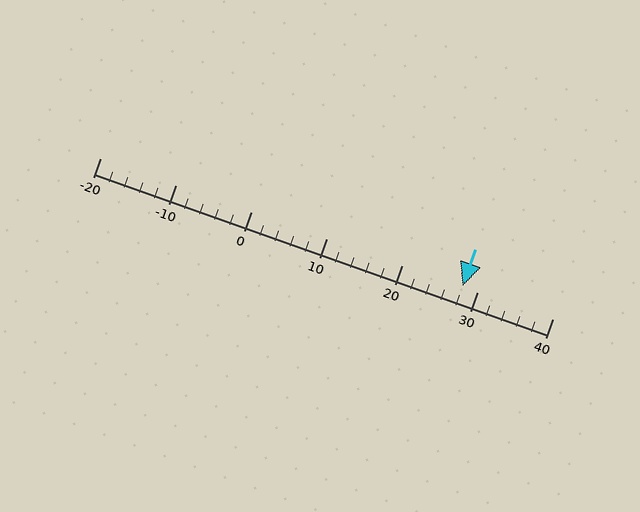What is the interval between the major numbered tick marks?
The major tick marks are spaced 10 units apart.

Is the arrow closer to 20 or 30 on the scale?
The arrow is closer to 30.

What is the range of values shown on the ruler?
The ruler shows values from -20 to 40.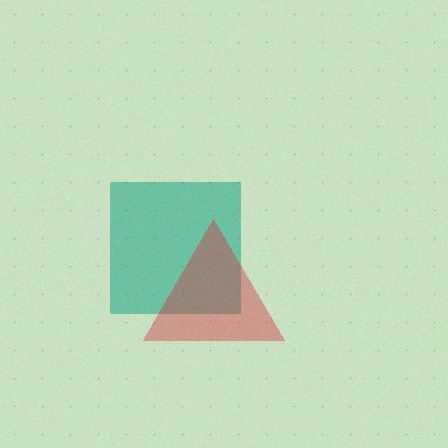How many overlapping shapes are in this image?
There are 2 overlapping shapes in the image.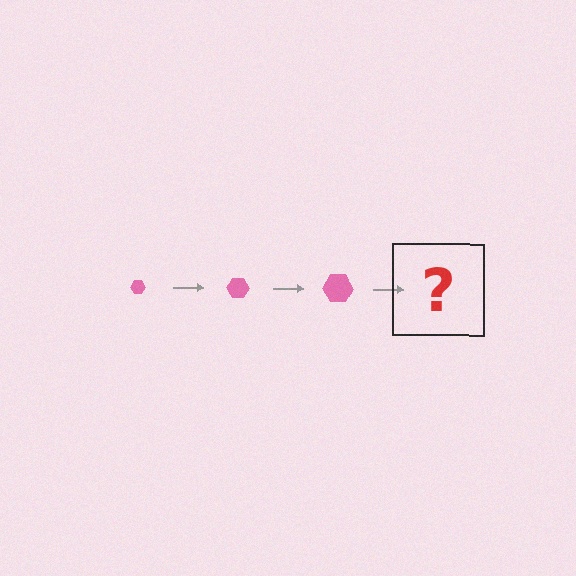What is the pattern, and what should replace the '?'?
The pattern is that the hexagon gets progressively larger each step. The '?' should be a pink hexagon, larger than the previous one.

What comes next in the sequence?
The next element should be a pink hexagon, larger than the previous one.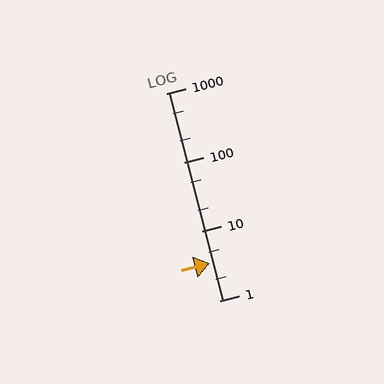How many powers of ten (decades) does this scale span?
The scale spans 3 decades, from 1 to 1000.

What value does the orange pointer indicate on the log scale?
The pointer indicates approximately 3.5.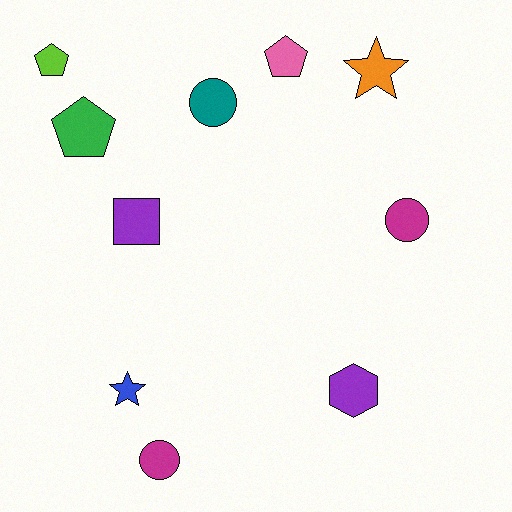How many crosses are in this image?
There are no crosses.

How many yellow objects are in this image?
There are no yellow objects.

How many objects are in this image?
There are 10 objects.